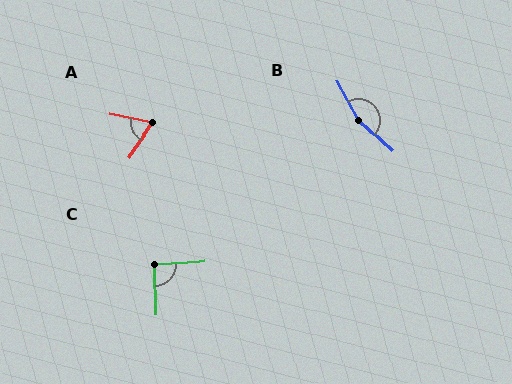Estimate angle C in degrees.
Approximately 91 degrees.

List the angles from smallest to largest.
A (66°), C (91°), B (161°).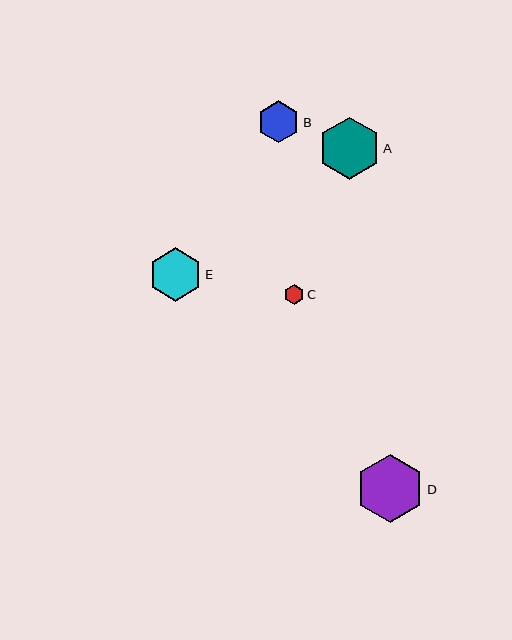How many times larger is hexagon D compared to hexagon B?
Hexagon D is approximately 1.6 times the size of hexagon B.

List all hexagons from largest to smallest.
From largest to smallest: D, A, E, B, C.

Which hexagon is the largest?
Hexagon D is the largest with a size of approximately 68 pixels.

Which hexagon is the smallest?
Hexagon C is the smallest with a size of approximately 20 pixels.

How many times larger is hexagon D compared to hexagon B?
Hexagon D is approximately 1.6 times the size of hexagon B.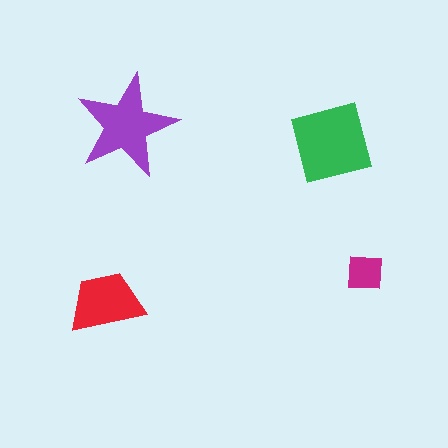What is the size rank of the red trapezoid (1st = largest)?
3rd.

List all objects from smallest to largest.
The magenta square, the red trapezoid, the purple star, the green square.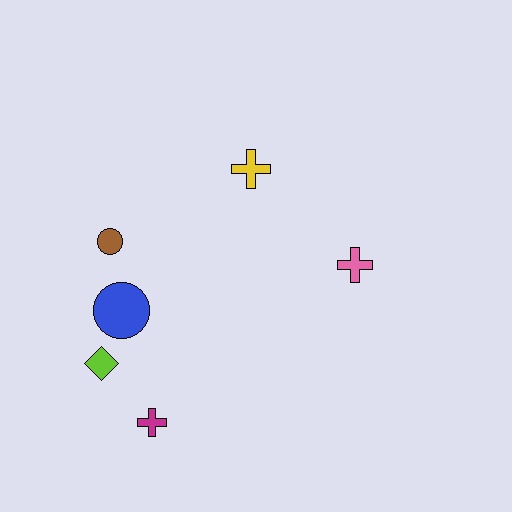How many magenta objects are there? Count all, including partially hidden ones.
There is 1 magenta object.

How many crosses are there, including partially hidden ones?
There are 3 crosses.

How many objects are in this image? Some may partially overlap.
There are 6 objects.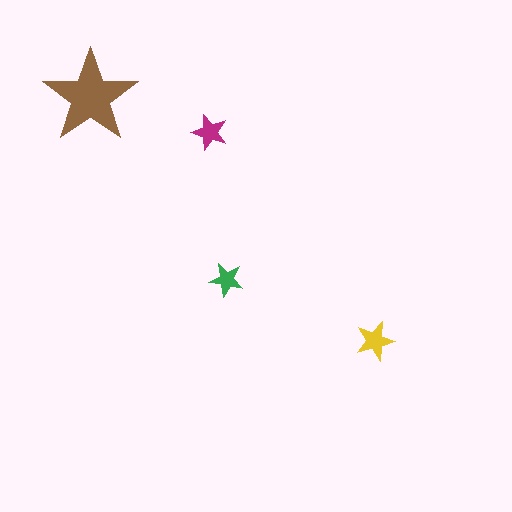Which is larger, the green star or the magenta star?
The magenta one.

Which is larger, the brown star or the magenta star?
The brown one.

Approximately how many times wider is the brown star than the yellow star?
About 2.5 times wider.